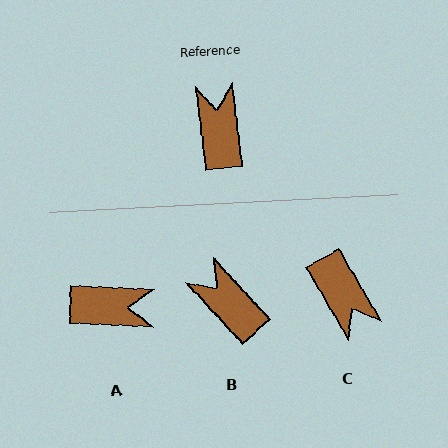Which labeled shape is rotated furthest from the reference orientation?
C, about 157 degrees away.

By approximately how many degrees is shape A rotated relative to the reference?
Approximately 99 degrees clockwise.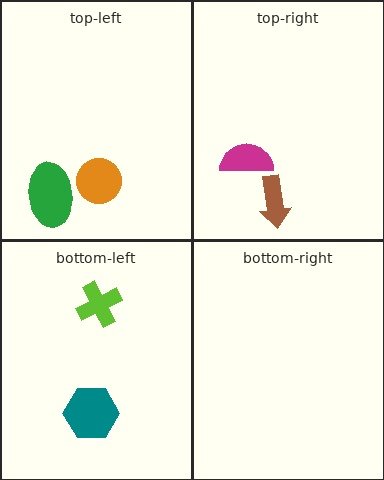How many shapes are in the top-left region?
2.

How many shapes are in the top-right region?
2.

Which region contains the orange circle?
The top-left region.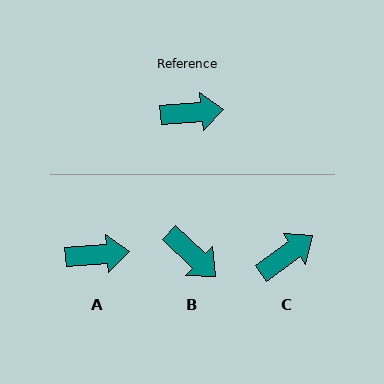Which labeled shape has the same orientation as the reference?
A.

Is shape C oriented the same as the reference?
No, it is off by about 31 degrees.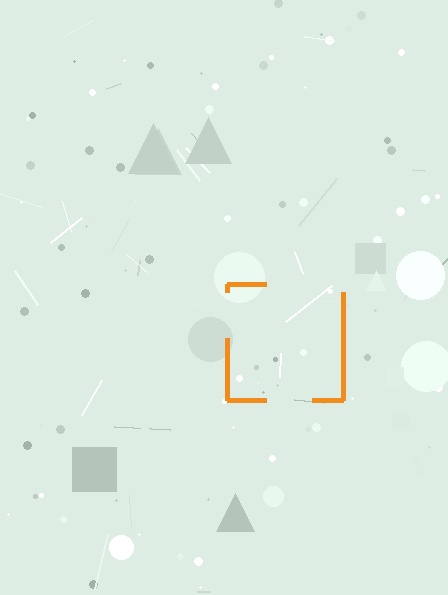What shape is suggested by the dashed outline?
The dashed outline suggests a square.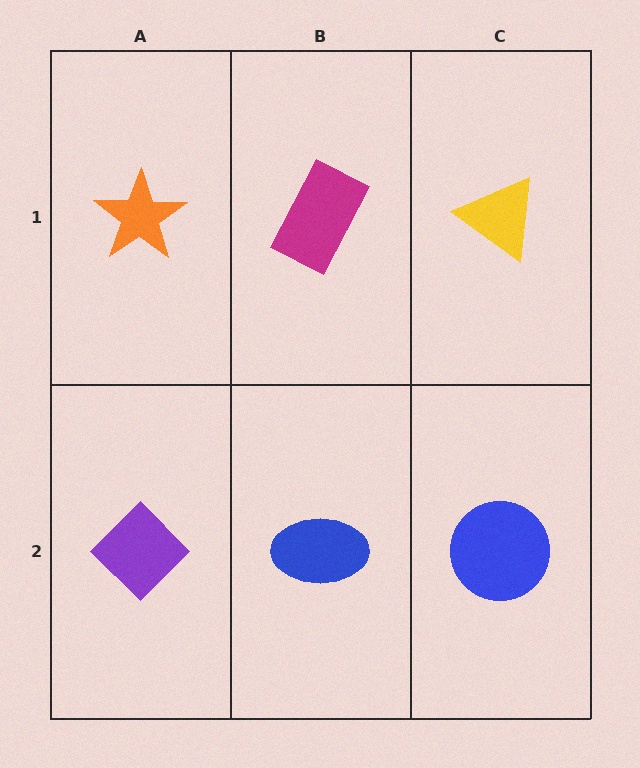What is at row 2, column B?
A blue ellipse.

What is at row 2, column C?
A blue circle.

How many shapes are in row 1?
3 shapes.